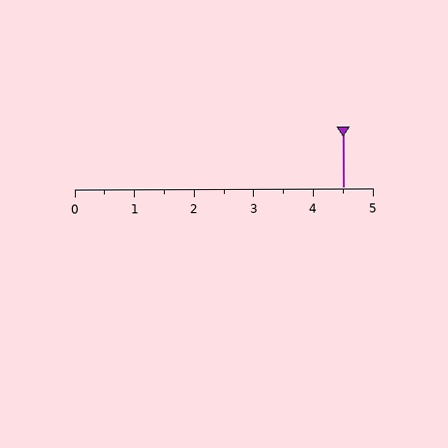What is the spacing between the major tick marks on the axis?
The major ticks are spaced 1 apart.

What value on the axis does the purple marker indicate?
The marker indicates approximately 4.5.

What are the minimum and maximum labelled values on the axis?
The axis runs from 0 to 5.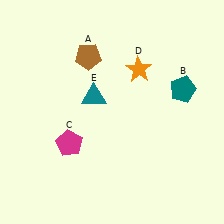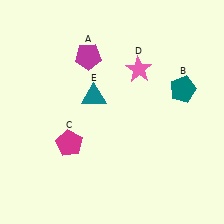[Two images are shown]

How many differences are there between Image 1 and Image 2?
There are 2 differences between the two images.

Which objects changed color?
A changed from brown to magenta. D changed from orange to pink.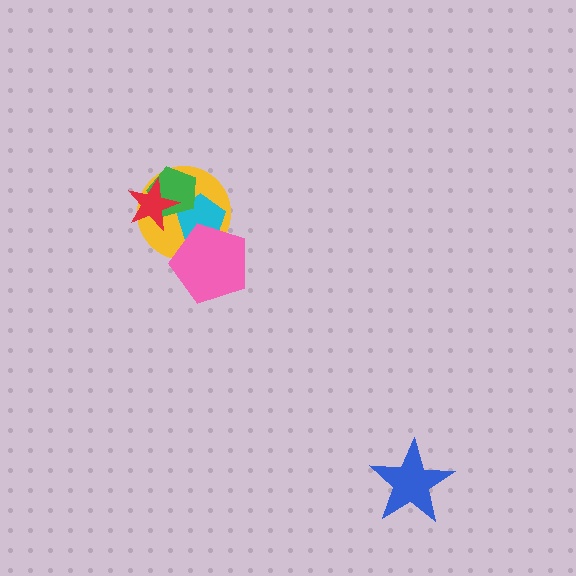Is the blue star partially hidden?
No, no other shape covers it.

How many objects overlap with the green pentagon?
3 objects overlap with the green pentagon.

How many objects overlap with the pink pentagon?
2 objects overlap with the pink pentagon.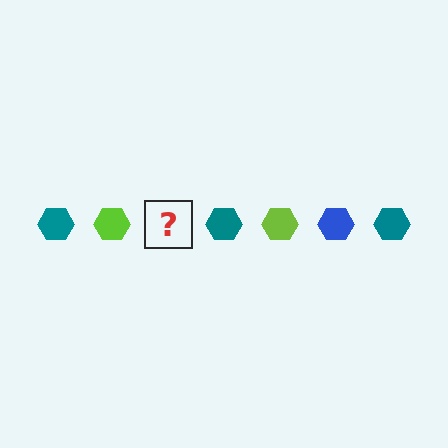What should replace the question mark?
The question mark should be replaced with a blue hexagon.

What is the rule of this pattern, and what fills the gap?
The rule is that the pattern cycles through teal, lime, blue hexagons. The gap should be filled with a blue hexagon.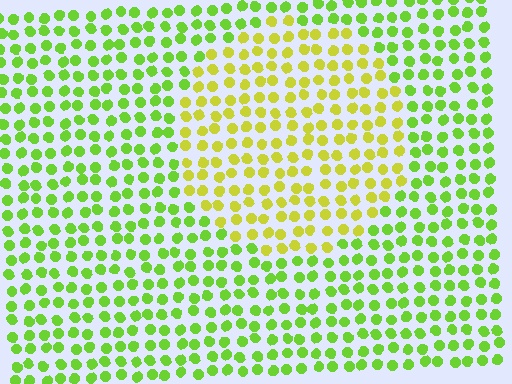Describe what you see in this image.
The image is filled with small lime elements in a uniform arrangement. A circle-shaped region is visible where the elements are tinted to a slightly different hue, forming a subtle color boundary.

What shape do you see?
I see a circle.